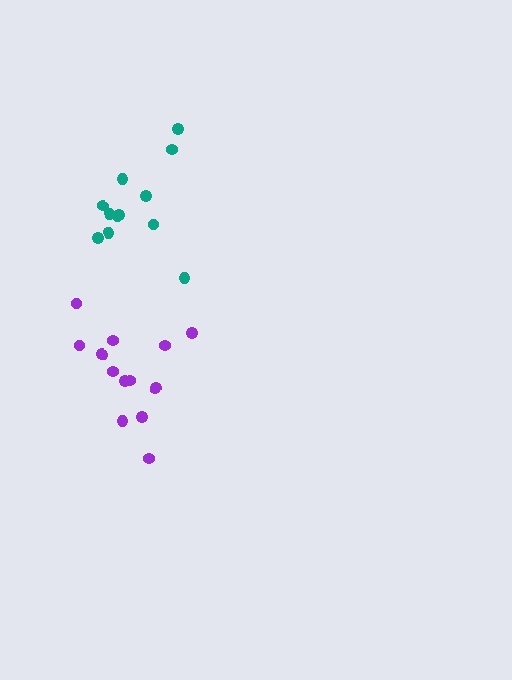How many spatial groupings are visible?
There are 2 spatial groupings.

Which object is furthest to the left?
The purple cluster is leftmost.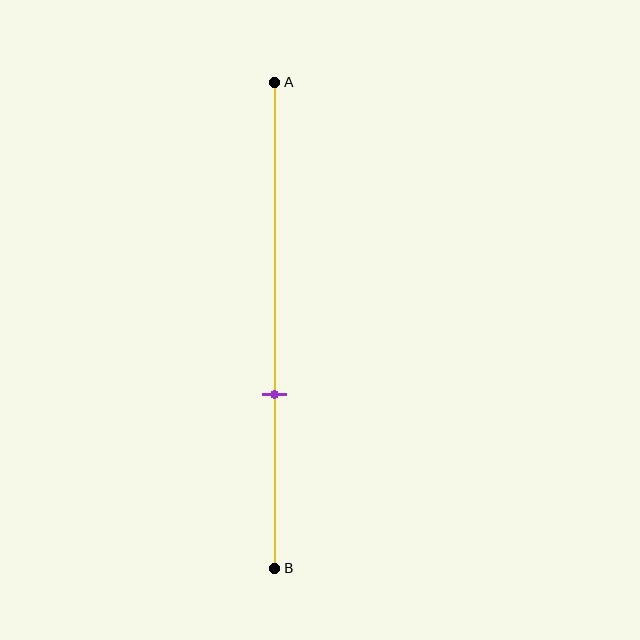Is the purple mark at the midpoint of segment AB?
No, the mark is at about 65% from A, not at the 50% midpoint.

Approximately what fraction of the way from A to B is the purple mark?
The purple mark is approximately 65% of the way from A to B.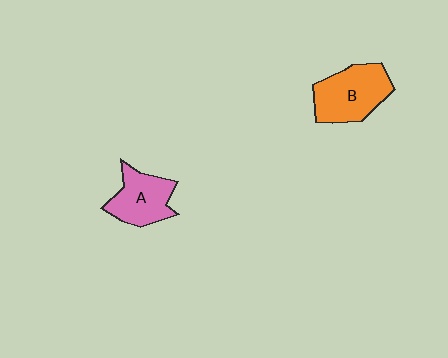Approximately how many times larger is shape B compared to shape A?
Approximately 1.3 times.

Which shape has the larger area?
Shape B (orange).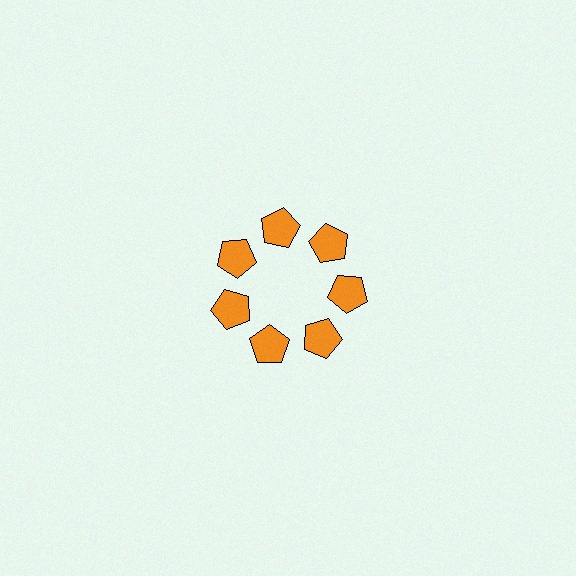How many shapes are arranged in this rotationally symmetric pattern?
There are 7 shapes, arranged in 7 groups of 1.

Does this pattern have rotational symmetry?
Yes, this pattern has 7-fold rotational symmetry. It looks the same after rotating 51 degrees around the center.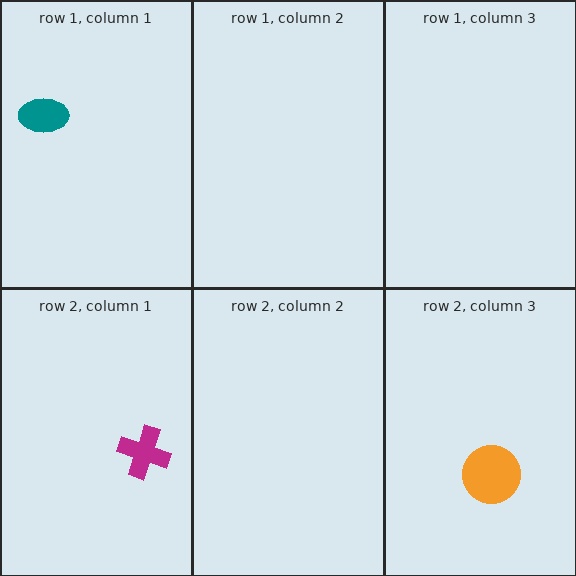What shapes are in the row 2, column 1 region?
The magenta cross.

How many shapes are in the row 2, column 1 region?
1.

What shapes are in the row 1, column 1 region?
The teal ellipse.